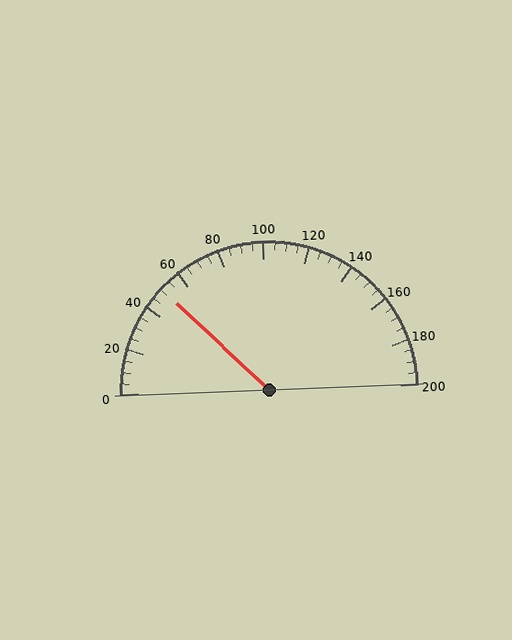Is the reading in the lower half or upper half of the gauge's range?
The reading is in the lower half of the range (0 to 200).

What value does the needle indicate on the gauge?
The needle indicates approximately 50.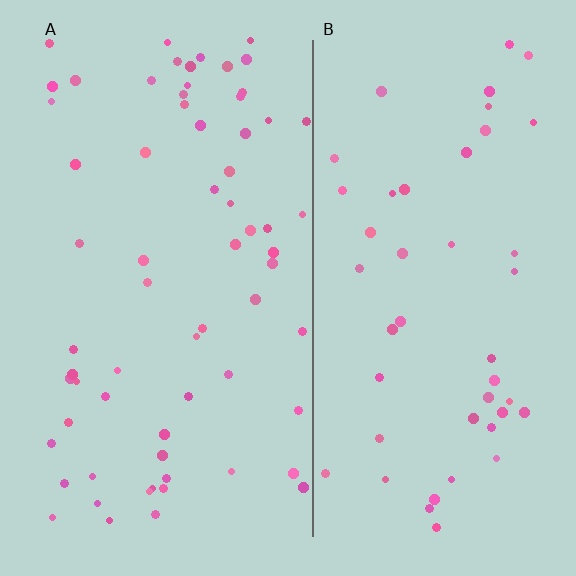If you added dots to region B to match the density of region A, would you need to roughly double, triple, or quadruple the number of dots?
Approximately double.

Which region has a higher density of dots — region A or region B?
A (the left).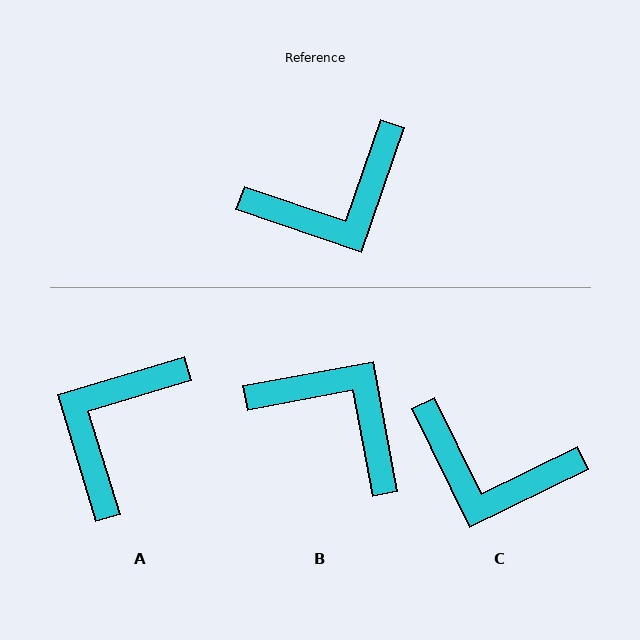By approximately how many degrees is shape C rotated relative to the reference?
Approximately 45 degrees clockwise.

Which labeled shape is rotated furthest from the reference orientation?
A, about 144 degrees away.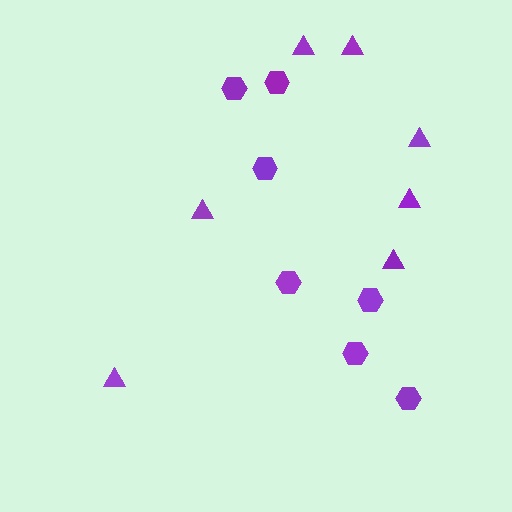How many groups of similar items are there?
There are 2 groups: one group of triangles (7) and one group of hexagons (7).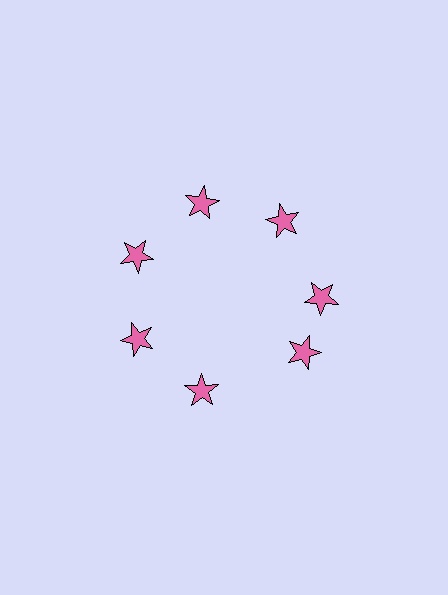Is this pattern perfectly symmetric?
No. The 7 pink stars are arranged in a ring, but one element near the 5 o'clock position is rotated out of alignment along the ring, breaking the 7-fold rotational symmetry.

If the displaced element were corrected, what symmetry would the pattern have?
It would have 7-fold rotational symmetry — the pattern would map onto itself every 51 degrees.